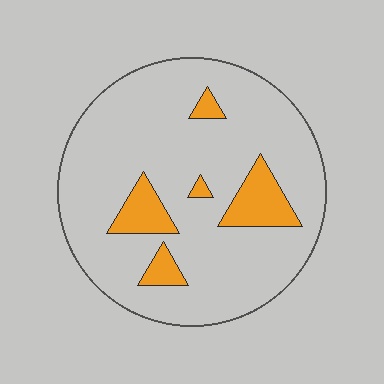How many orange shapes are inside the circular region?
5.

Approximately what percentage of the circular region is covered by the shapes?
Approximately 15%.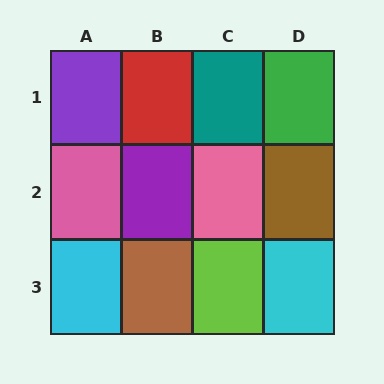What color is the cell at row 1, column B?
Red.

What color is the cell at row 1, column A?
Purple.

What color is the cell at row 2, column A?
Pink.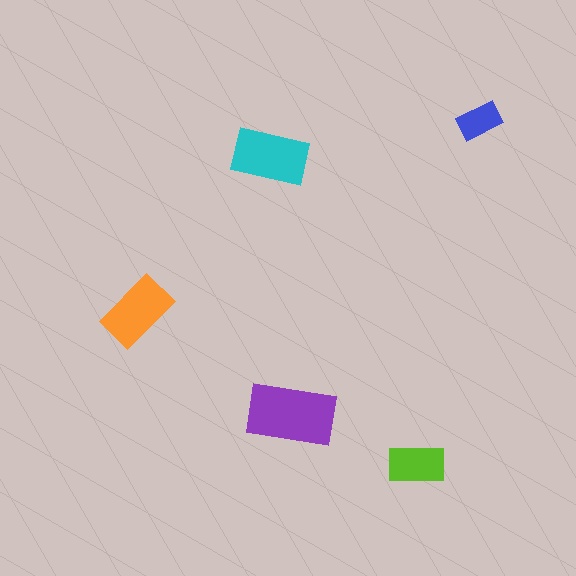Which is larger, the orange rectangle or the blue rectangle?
The orange one.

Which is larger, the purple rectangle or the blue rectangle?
The purple one.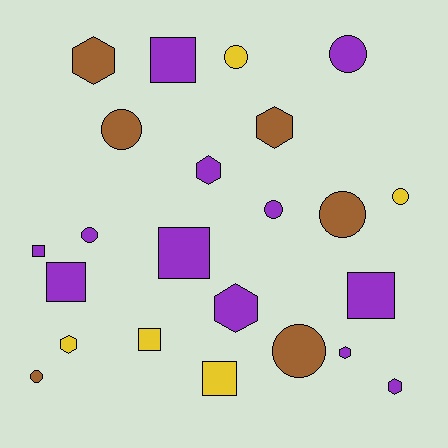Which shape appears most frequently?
Circle, with 9 objects.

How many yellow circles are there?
There are 2 yellow circles.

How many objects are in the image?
There are 23 objects.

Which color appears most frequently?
Purple, with 12 objects.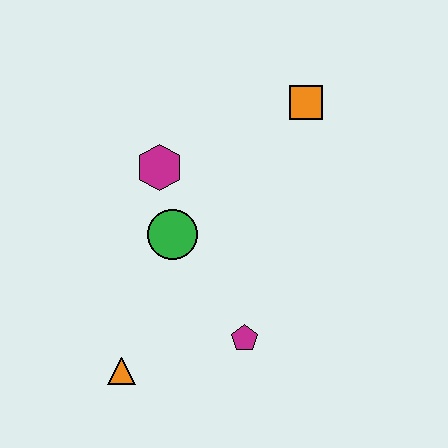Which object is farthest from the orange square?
The orange triangle is farthest from the orange square.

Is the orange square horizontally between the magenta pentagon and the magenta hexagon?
No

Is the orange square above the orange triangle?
Yes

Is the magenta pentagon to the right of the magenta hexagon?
Yes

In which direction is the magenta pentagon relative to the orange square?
The magenta pentagon is below the orange square.